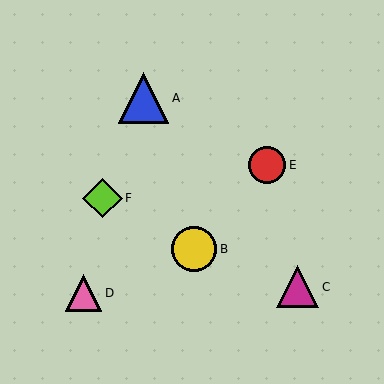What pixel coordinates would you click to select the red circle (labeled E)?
Click at (267, 165) to select the red circle E.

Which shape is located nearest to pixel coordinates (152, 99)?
The blue triangle (labeled A) at (144, 98) is nearest to that location.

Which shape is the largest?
The blue triangle (labeled A) is the largest.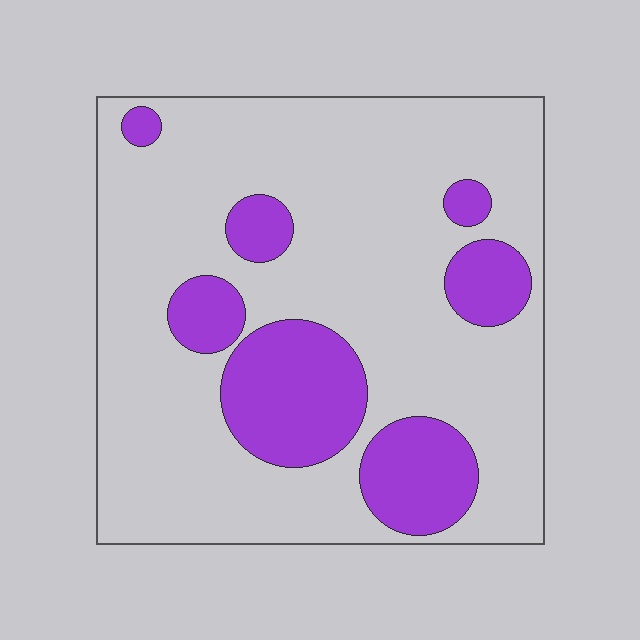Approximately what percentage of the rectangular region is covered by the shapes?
Approximately 25%.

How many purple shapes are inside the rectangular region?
7.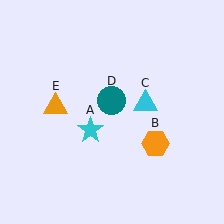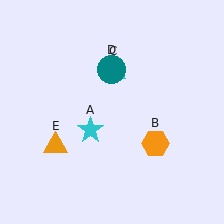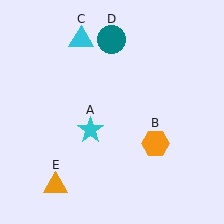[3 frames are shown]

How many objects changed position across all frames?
3 objects changed position: cyan triangle (object C), teal circle (object D), orange triangle (object E).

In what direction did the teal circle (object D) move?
The teal circle (object D) moved up.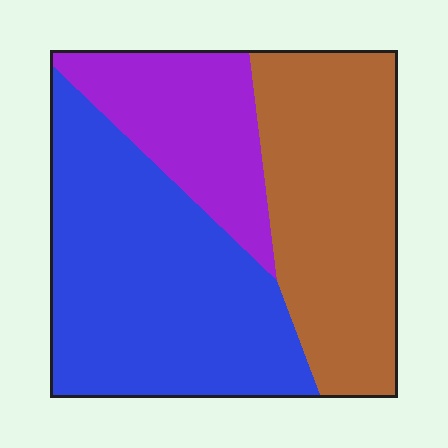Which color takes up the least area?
Purple, at roughly 20%.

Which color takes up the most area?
Blue, at roughly 45%.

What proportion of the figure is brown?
Brown covers around 35% of the figure.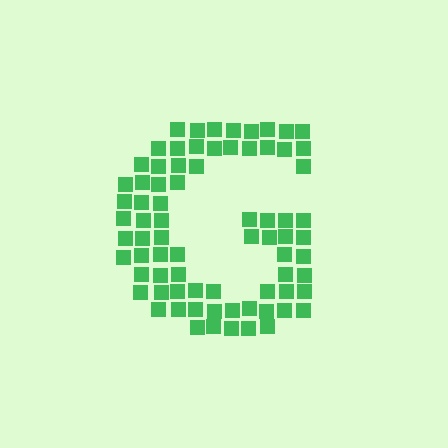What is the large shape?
The large shape is the letter G.